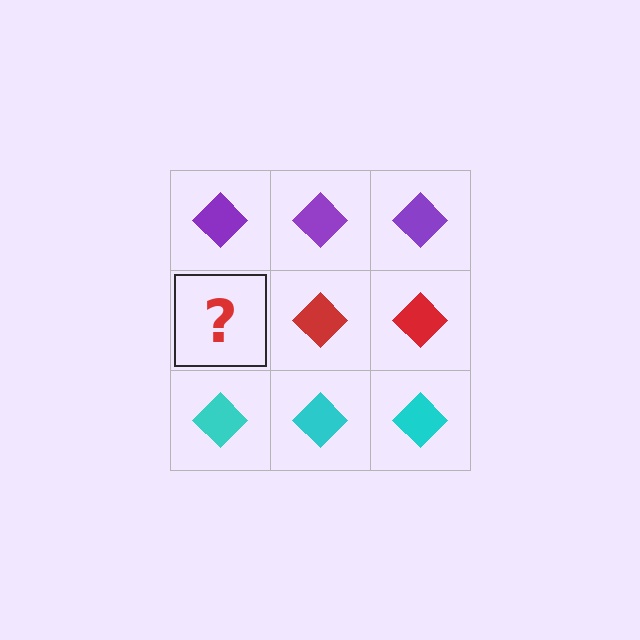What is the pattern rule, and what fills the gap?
The rule is that each row has a consistent color. The gap should be filled with a red diamond.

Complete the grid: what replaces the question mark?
The question mark should be replaced with a red diamond.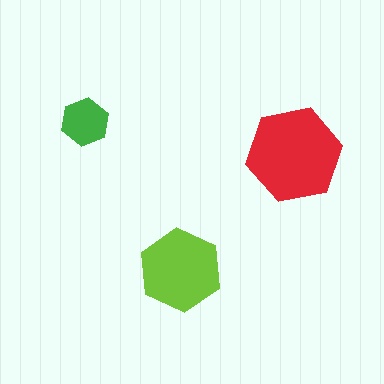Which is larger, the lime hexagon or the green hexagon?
The lime one.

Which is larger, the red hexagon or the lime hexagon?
The red one.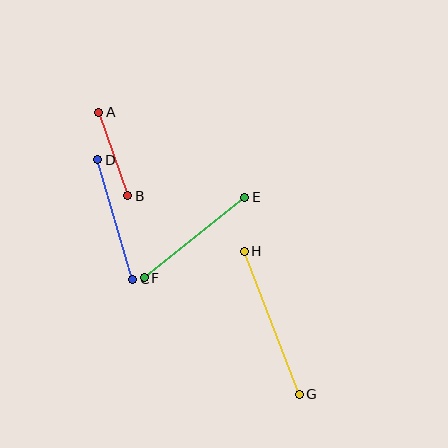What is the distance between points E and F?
The distance is approximately 128 pixels.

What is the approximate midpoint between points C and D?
The midpoint is at approximately (115, 220) pixels.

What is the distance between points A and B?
The distance is approximately 88 pixels.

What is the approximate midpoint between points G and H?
The midpoint is at approximately (272, 323) pixels.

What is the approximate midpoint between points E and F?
The midpoint is at approximately (195, 238) pixels.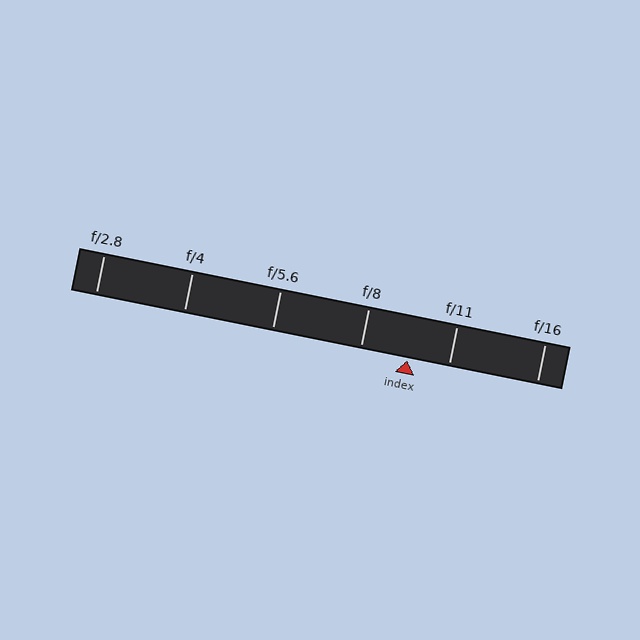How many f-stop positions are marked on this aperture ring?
There are 6 f-stop positions marked.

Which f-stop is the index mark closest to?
The index mark is closest to f/11.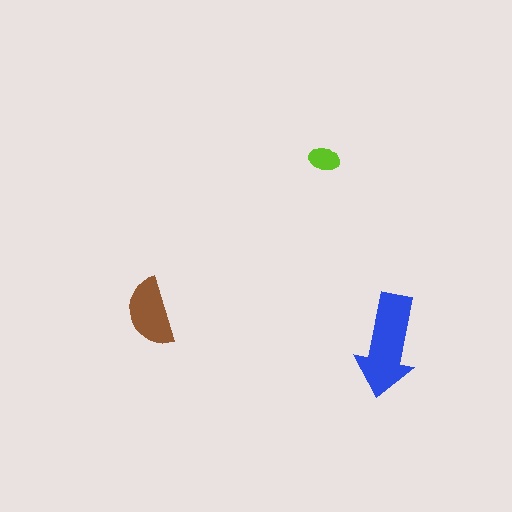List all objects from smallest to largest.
The lime ellipse, the brown semicircle, the blue arrow.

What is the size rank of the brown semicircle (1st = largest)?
2nd.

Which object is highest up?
The lime ellipse is topmost.